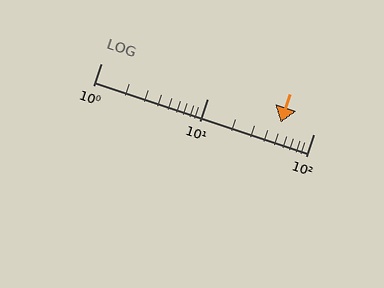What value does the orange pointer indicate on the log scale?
The pointer indicates approximately 49.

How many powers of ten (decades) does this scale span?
The scale spans 2 decades, from 1 to 100.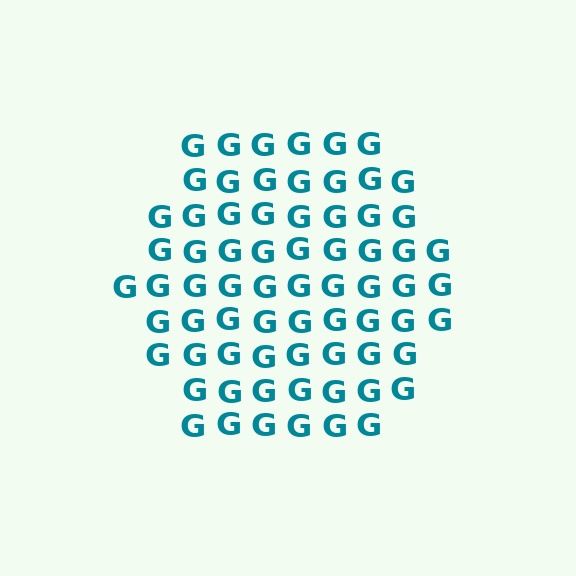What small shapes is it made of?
It is made of small letter G's.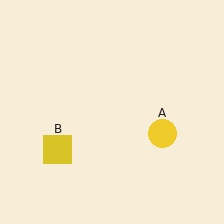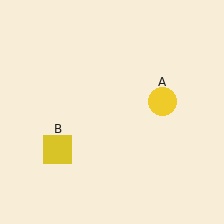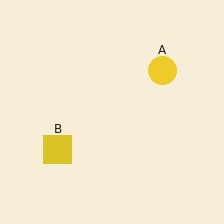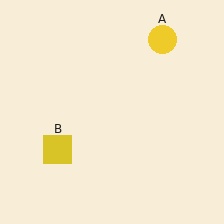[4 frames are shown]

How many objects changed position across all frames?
1 object changed position: yellow circle (object A).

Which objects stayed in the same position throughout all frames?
Yellow square (object B) remained stationary.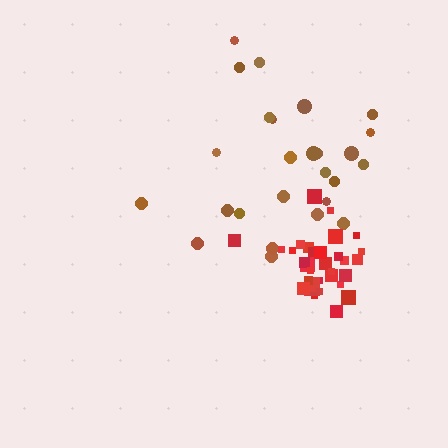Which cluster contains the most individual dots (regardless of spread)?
Red (33).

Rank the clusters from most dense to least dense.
red, brown.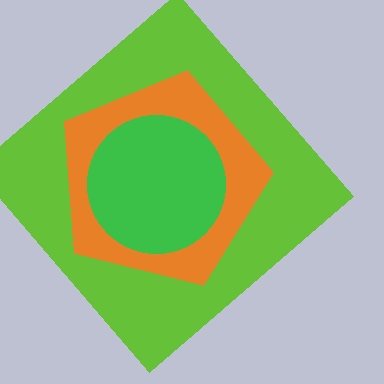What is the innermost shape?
The green circle.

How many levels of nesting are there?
3.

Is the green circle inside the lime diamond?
Yes.